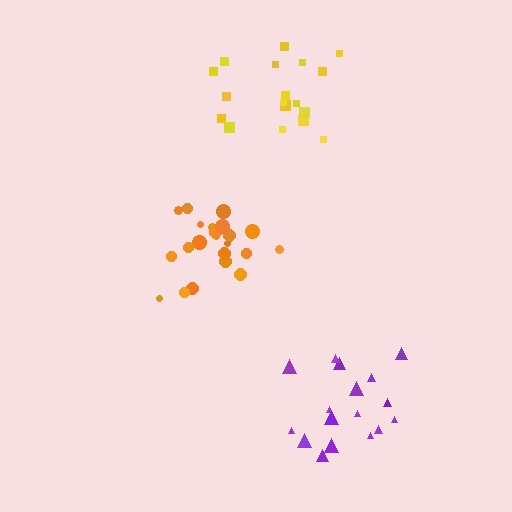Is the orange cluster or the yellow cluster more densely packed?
Orange.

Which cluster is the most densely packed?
Orange.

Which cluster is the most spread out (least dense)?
Purple.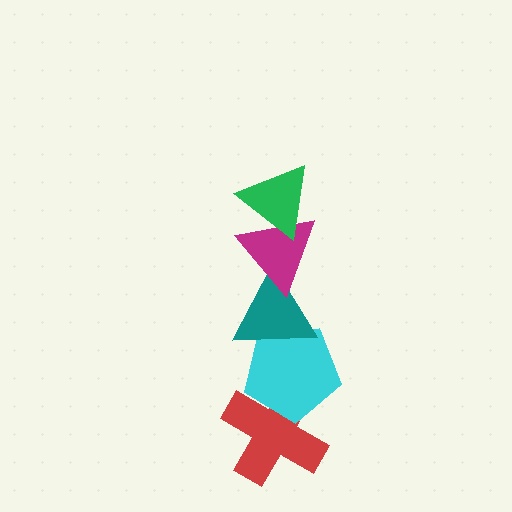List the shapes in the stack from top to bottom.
From top to bottom: the green triangle, the magenta triangle, the teal triangle, the cyan pentagon, the red cross.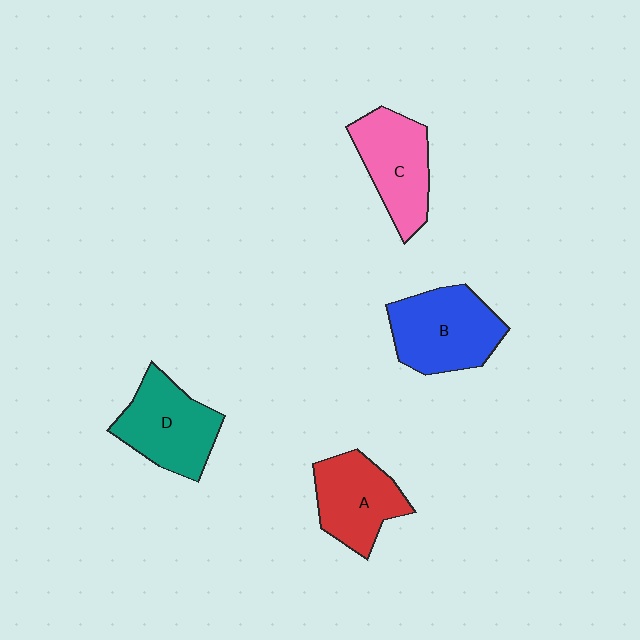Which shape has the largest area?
Shape B (blue).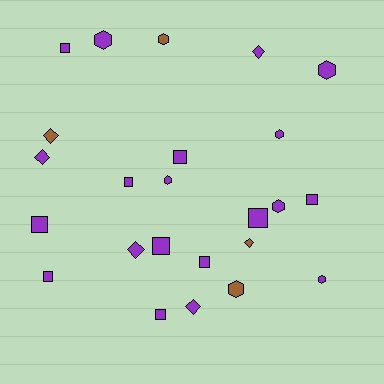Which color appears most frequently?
Purple, with 20 objects.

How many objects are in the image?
There are 24 objects.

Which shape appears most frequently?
Square, with 10 objects.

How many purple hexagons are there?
There are 6 purple hexagons.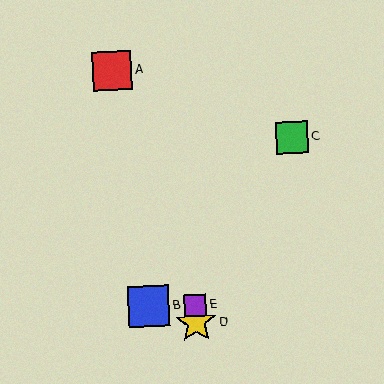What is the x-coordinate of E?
Object E is at x≈195.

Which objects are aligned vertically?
Objects D, E are aligned vertically.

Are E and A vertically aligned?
No, E is at x≈195 and A is at x≈112.